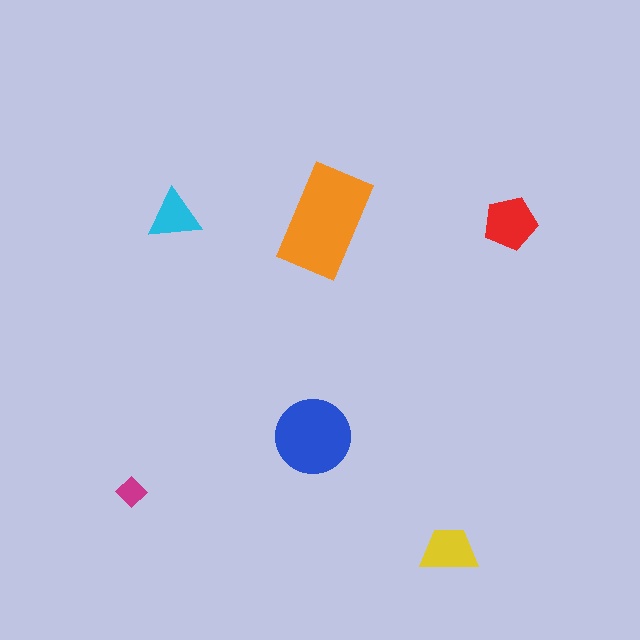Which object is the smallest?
The magenta diamond.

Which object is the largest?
The orange rectangle.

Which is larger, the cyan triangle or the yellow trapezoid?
The yellow trapezoid.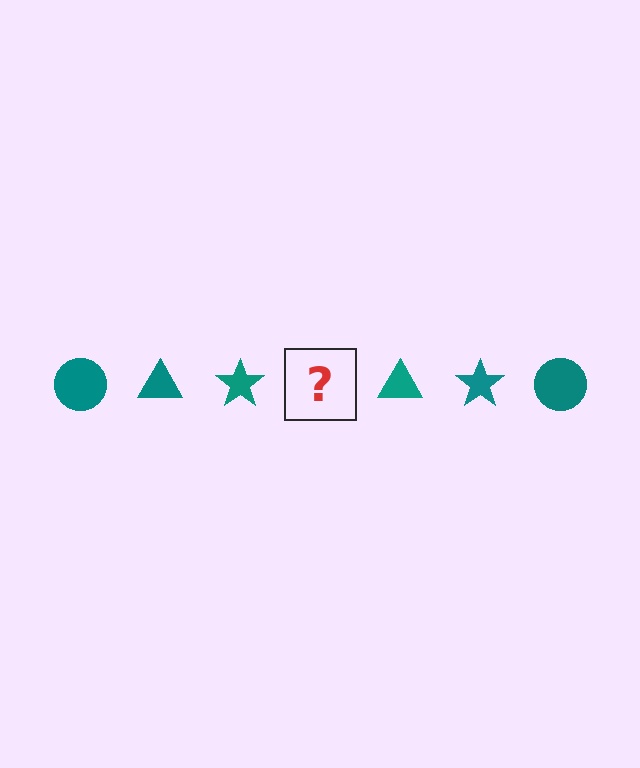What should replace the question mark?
The question mark should be replaced with a teal circle.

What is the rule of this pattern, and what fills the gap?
The rule is that the pattern cycles through circle, triangle, star shapes in teal. The gap should be filled with a teal circle.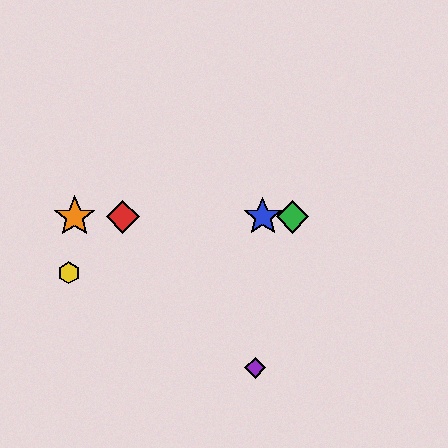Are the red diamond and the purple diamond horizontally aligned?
No, the red diamond is at y≈217 and the purple diamond is at y≈368.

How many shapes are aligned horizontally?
4 shapes (the red diamond, the blue star, the green diamond, the orange star) are aligned horizontally.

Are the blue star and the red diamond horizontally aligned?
Yes, both are at y≈217.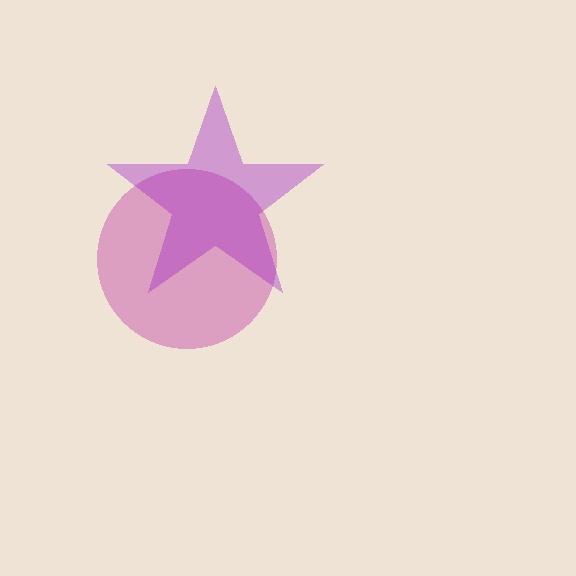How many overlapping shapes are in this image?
There are 2 overlapping shapes in the image.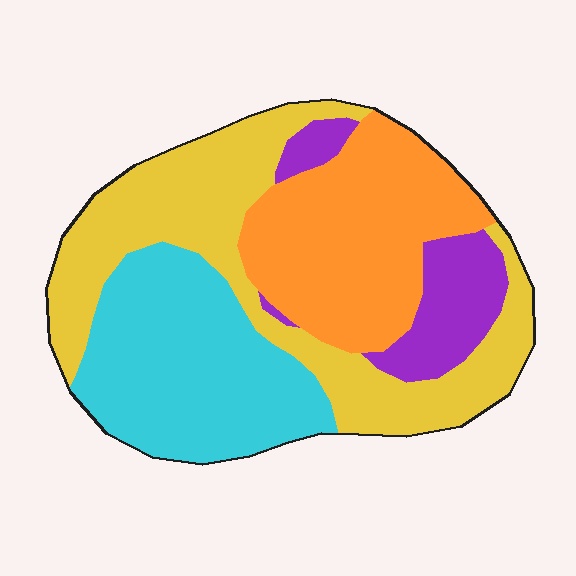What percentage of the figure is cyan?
Cyan takes up about one quarter (1/4) of the figure.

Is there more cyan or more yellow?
Yellow.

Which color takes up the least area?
Purple, at roughly 10%.